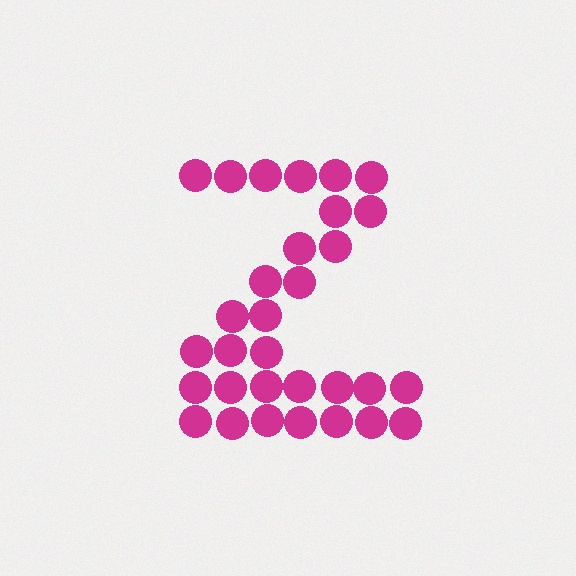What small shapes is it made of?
It is made of small circles.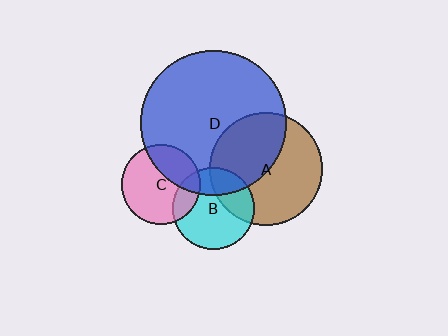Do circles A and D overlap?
Yes.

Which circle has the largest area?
Circle D (blue).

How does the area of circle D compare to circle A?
Approximately 1.7 times.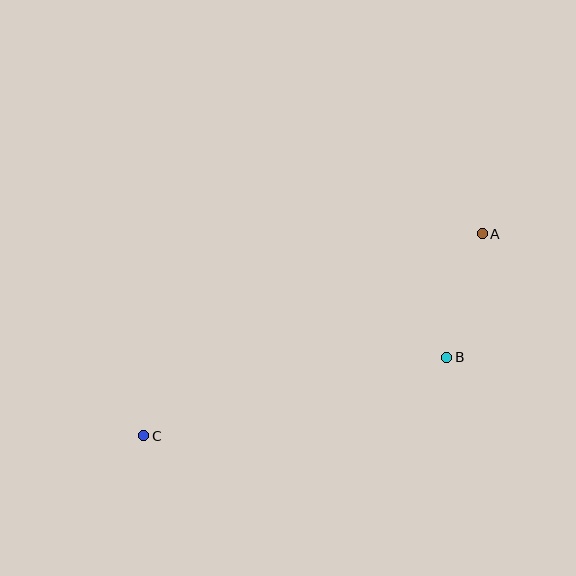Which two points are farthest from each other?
Points A and C are farthest from each other.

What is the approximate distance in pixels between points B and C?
The distance between B and C is approximately 313 pixels.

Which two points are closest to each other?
Points A and B are closest to each other.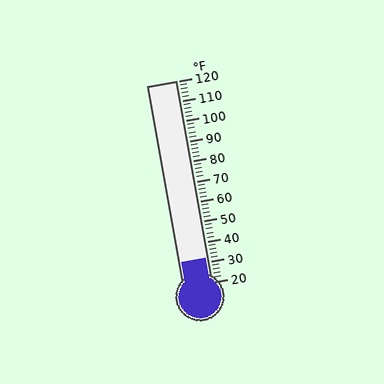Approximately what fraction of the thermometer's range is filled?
The thermometer is filled to approximately 10% of its range.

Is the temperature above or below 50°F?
The temperature is below 50°F.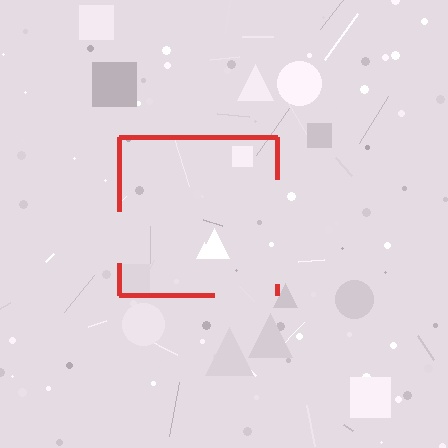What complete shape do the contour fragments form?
The contour fragments form a square.